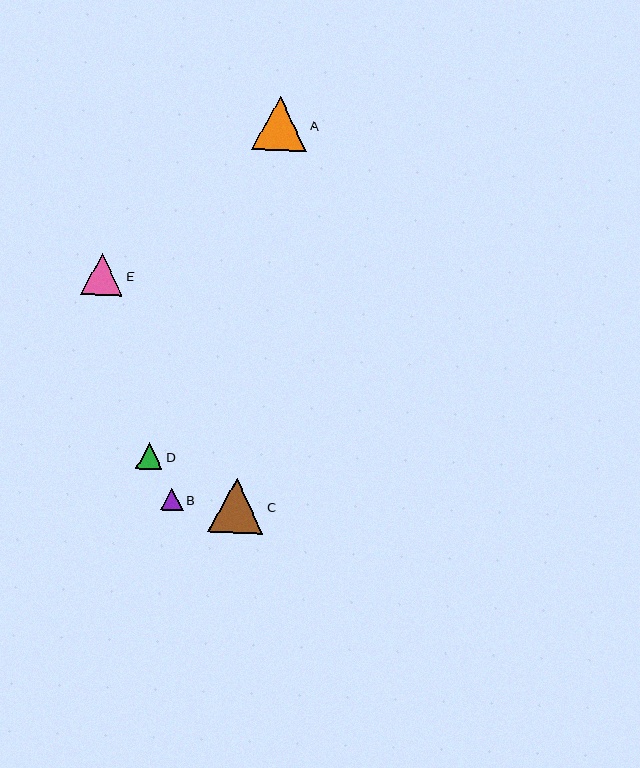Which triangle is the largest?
Triangle C is the largest with a size of approximately 55 pixels.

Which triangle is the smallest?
Triangle B is the smallest with a size of approximately 23 pixels.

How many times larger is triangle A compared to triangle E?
Triangle A is approximately 1.3 times the size of triangle E.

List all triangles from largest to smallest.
From largest to smallest: C, A, E, D, B.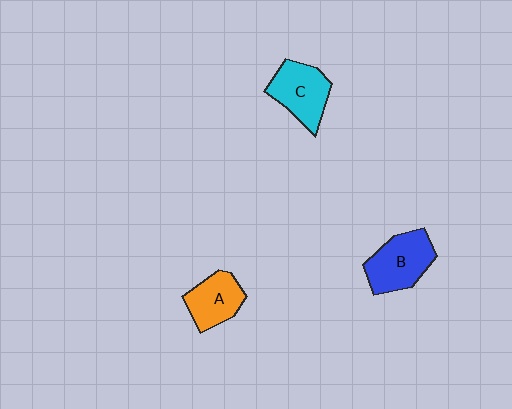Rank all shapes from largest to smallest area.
From largest to smallest: B (blue), C (cyan), A (orange).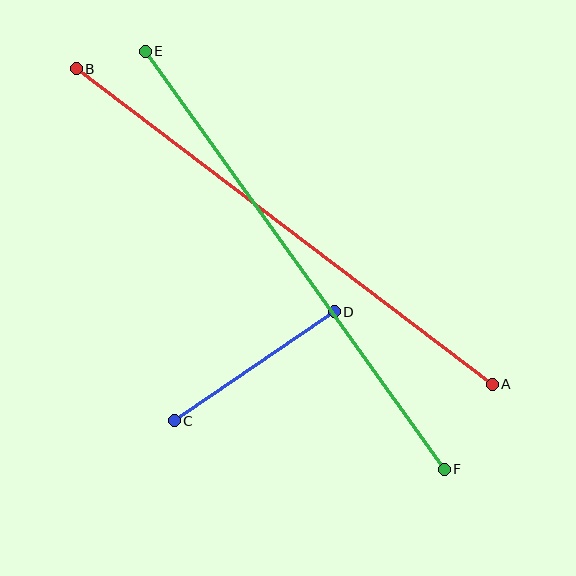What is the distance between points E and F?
The distance is approximately 514 pixels.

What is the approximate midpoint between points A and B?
The midpoint is at approximately (284, 226) pixels.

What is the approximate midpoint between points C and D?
The midpoint is at approximately (254, 366) pixels.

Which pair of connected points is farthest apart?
Points A and B are farthest apart.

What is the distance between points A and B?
The distance is approximately 522 pixels.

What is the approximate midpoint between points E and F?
The midpoint is at approximately (295, 260) pixels.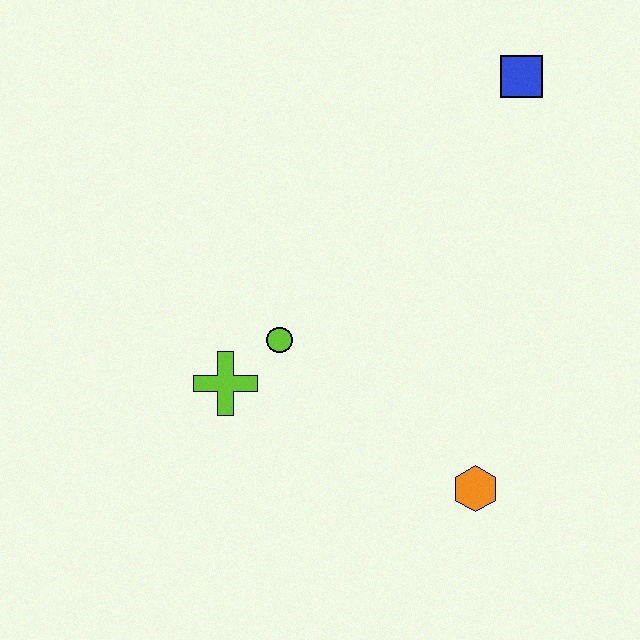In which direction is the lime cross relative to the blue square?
The lime cross is below the blue square.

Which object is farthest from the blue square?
The lime cross is farthest from the blue square.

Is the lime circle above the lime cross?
Yes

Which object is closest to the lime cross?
The lime circle is closest to the lime cross.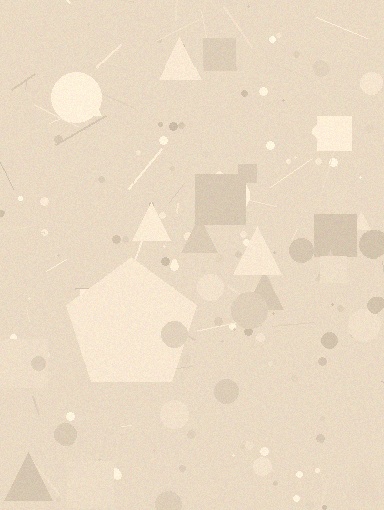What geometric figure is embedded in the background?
A pentagon is embedded in the background.